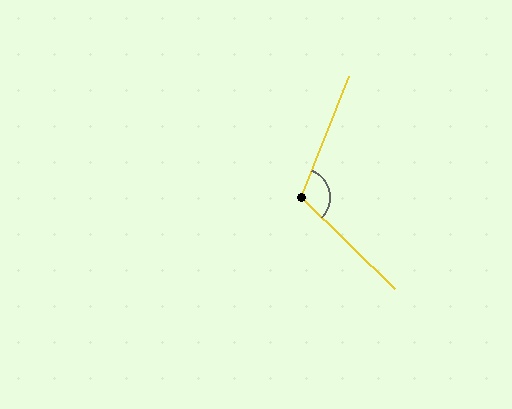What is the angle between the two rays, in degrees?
Approximately 113 degrees.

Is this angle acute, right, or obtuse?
It is obtuse.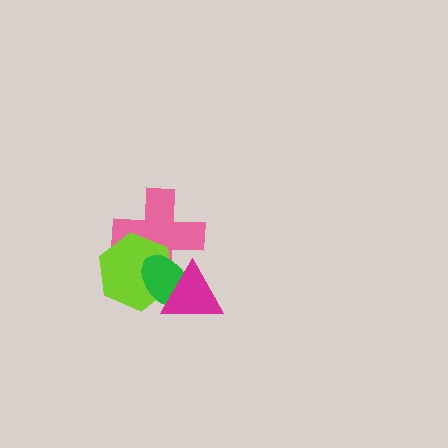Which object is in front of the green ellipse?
The magenta triangle is in front of the green ellipse.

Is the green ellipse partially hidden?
Yes, it is partially covered by another shape.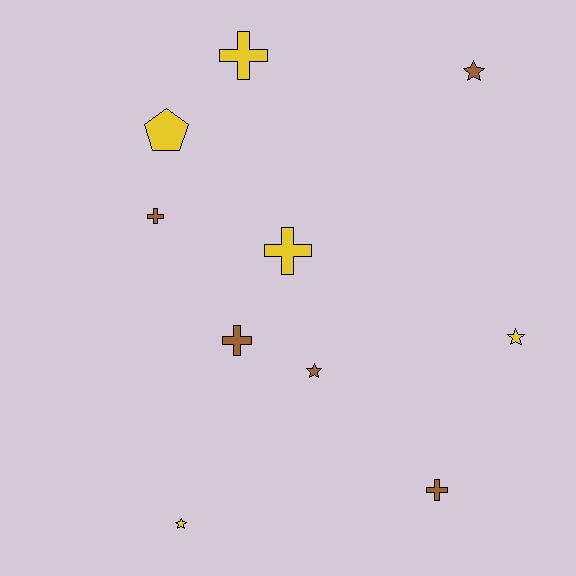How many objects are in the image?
There are 10 objects.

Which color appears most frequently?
Yellow, with 5 objects.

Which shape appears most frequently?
Cross, with 5 objects.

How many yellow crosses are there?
There are 2 yellow crosses.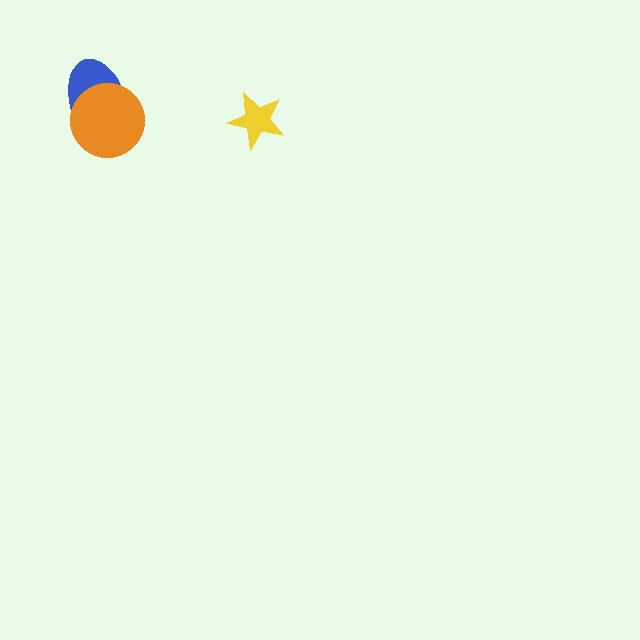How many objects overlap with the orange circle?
1 object overlaps with the orange circle.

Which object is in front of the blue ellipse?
The orange circle is in front of the blue ellipse.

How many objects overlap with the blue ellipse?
1 object overlaps with the blue ellipse.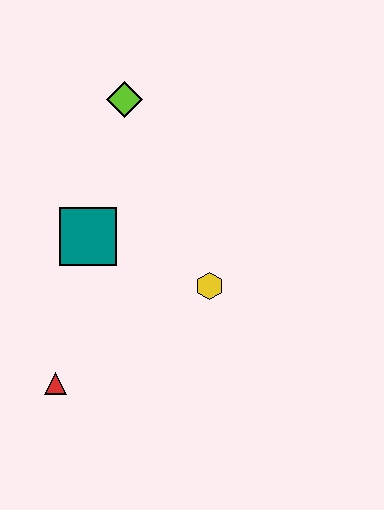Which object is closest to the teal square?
The yellow hexagon is closest to the teal square.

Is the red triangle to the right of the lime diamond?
No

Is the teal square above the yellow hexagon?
Yes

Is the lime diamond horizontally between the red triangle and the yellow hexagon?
Yes